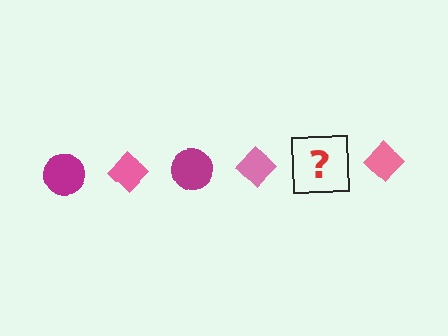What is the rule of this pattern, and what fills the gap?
The rule is that the pattern alternates between magenta circle and pink diamond. The gap should be filled with a magenta circle.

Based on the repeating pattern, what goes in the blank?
The blank should be a magenta circle.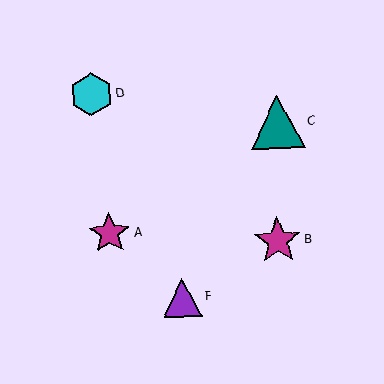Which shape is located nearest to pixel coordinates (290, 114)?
The teal triangle (labeled C) at (277, 122) is nearest to that location.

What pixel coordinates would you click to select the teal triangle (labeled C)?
Click at (277, 122) to select the teal triangle C.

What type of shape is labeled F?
Shape F is a purple triangle.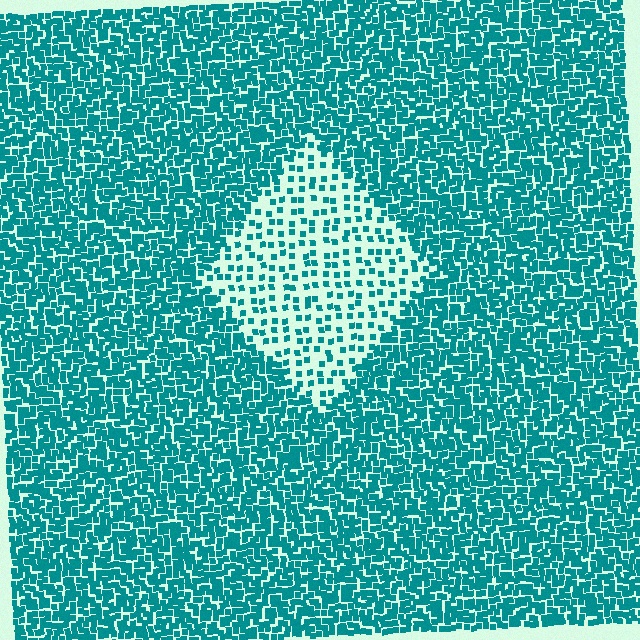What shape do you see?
I see a diamond.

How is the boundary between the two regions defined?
The boundary is defined by a change in element density (approximately 2.8x ratio). All elements are the same color, size, and shape.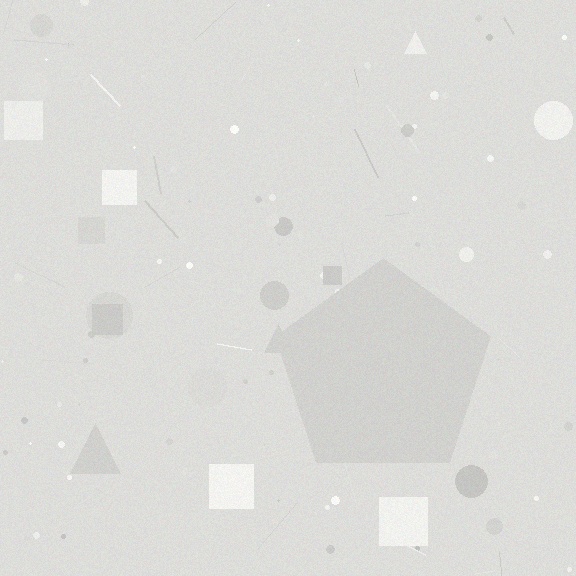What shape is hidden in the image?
A pentagon is hidden in the image.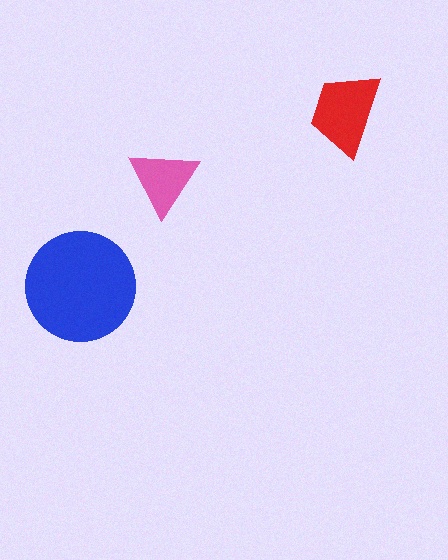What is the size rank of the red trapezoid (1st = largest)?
2nd.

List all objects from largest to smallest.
The blue circle, the red trapezoid, the pink triangle.